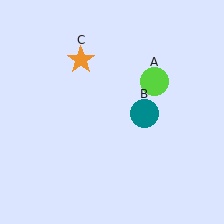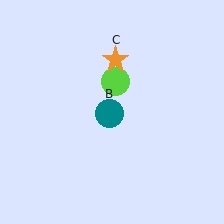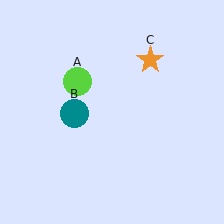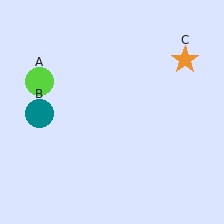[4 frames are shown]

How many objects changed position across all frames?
3 objects changed position: lime circle (object A), teal circle (object B), orange star (object C).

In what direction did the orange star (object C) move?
The orange star (object C) moved right.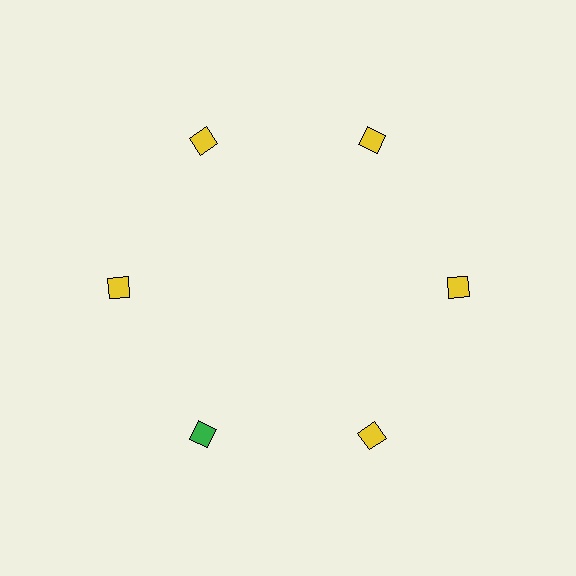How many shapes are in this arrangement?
There are 6 shapes arranged in a ring pattern.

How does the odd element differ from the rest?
It has a different color: green instead of yellow.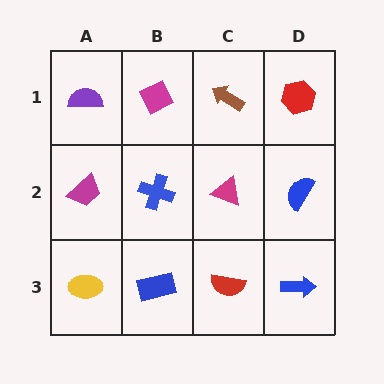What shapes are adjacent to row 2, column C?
A brown arrow (row 1, column C), a red semicircle (row 3, column C), a blue cross (row 2, column B), a blue semicircle (row 2, column D).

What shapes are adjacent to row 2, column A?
A purple semicircle (row 1, column A), a yellow ellipse (row 3, column A), a blue cross (row 2, column B).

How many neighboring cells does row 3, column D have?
2.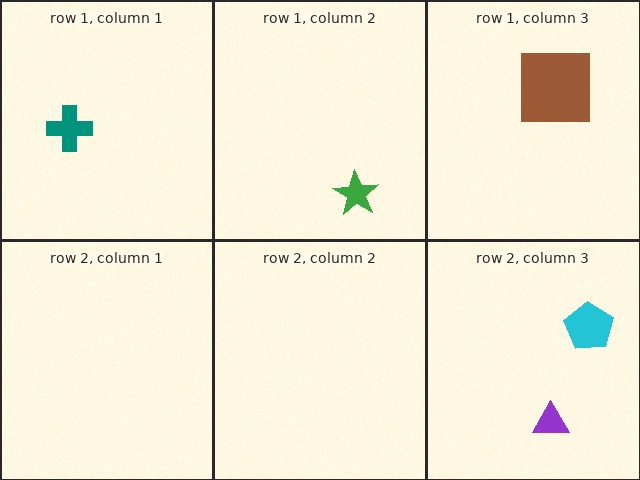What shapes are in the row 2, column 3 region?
The purple triangle, the cyan pentagon.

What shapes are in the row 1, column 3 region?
The brown square.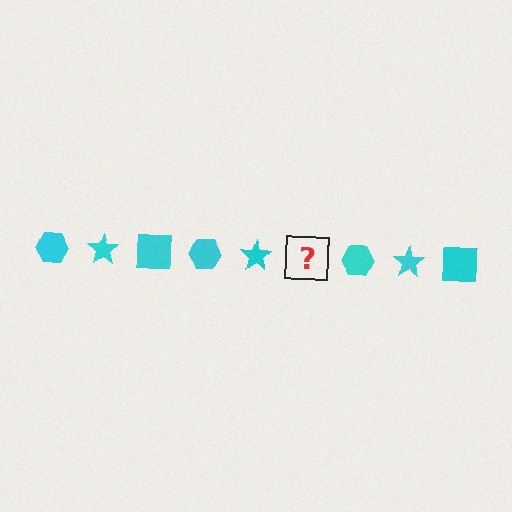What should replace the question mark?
The question mark should be replaced with a cyan square.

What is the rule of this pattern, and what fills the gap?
The rule is that the pattern cycles through hexagon, star, square shapes in cyan. The gap should be filled with a cyan square.